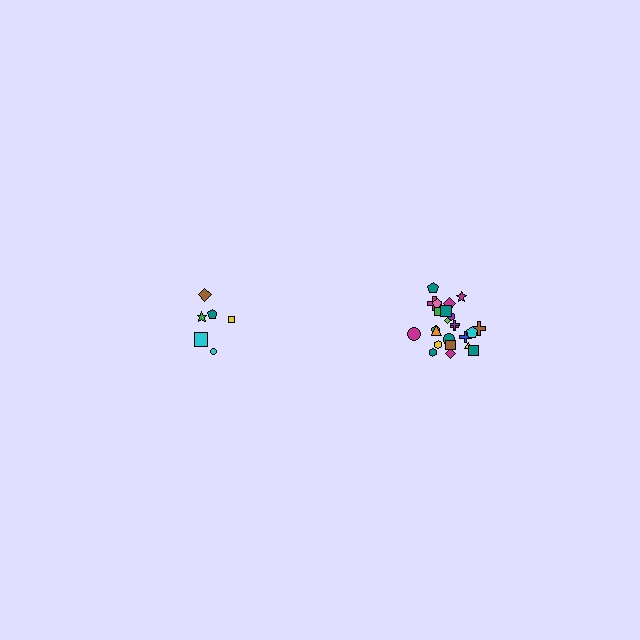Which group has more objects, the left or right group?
The right group.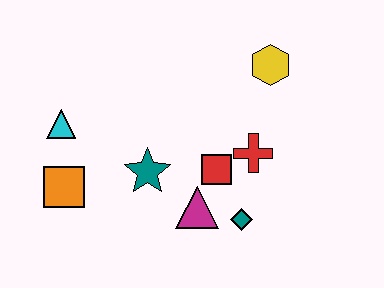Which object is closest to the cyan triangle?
The orange square is closest to the cyan triangle.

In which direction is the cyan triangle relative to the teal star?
The cyan triangle is to the left of the teal star.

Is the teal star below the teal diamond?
No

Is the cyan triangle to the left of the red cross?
Yes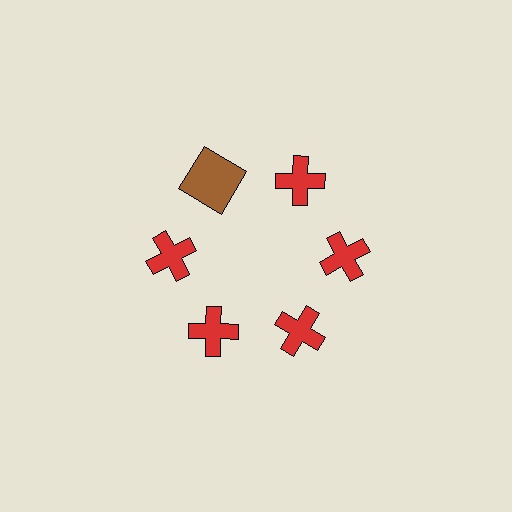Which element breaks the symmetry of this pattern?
The brown square at roughly the 11 o'clock position breaks the symmetry. All other shapes are red crosses.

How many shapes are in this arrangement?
There are 6 shapes arranged in a ring pattern.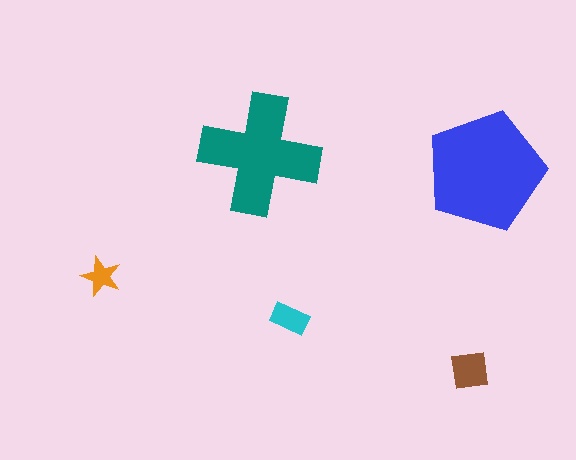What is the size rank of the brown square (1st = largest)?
3rd.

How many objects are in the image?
There are 5 objects in the image.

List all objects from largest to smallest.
The blue pentagon, the teal cross, the brown square, the cyan rectangle, the orange star.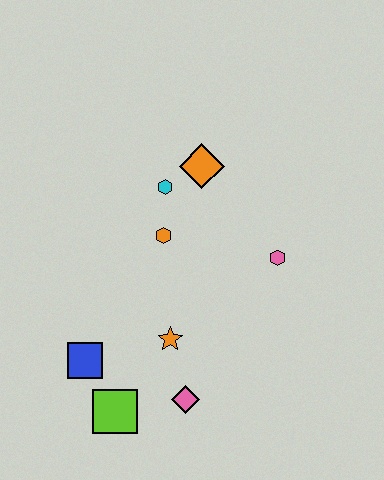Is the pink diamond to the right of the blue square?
Yes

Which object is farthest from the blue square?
The orange diamond is farthest from the blue square.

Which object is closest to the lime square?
The blue square is closest to the lime square.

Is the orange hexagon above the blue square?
Yes